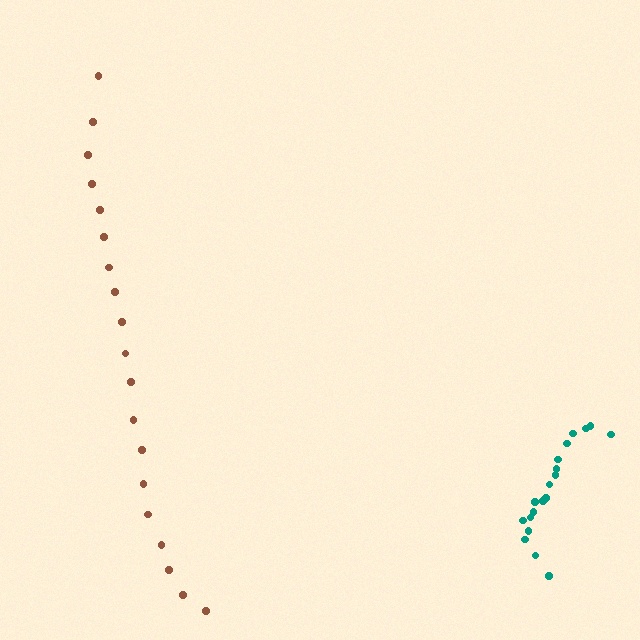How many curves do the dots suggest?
There are 2 distinct paths.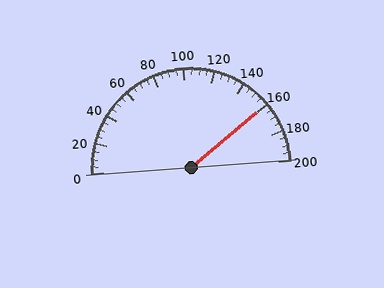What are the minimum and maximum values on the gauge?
The gauge ranges from 0 to 200.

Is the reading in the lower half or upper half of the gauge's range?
The reading is in the upper half of the range (0 to 200).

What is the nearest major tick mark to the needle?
The nearest major tick mark is 160.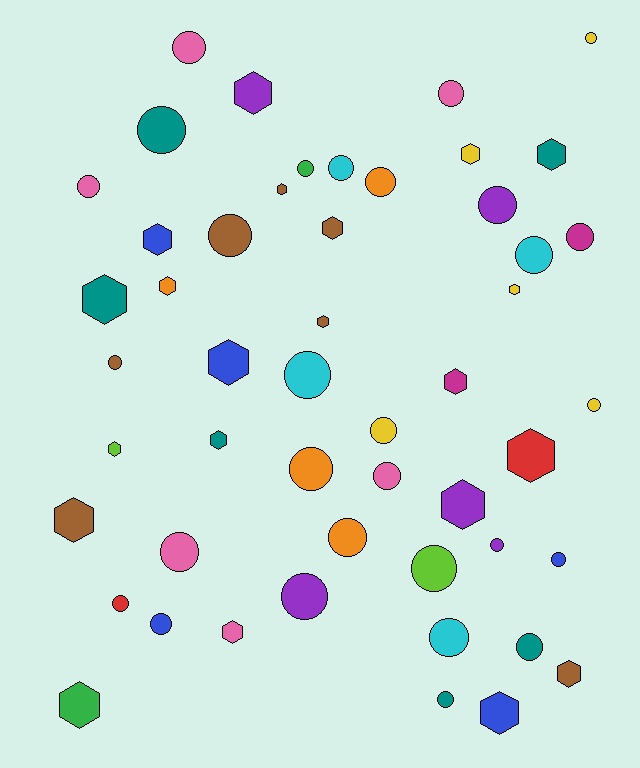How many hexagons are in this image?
There are 21 hexagons.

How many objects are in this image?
There are 50 objects.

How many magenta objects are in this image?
There are 2 magenta objects.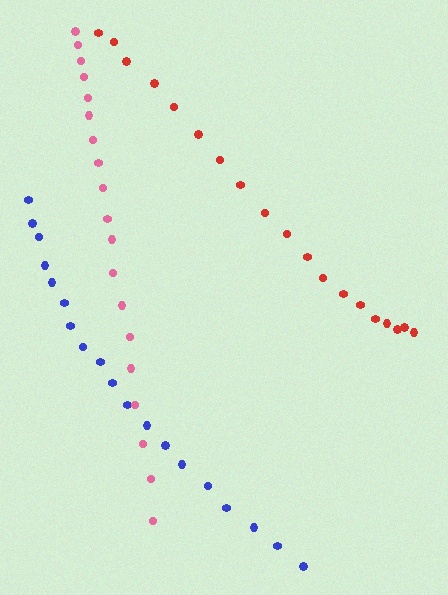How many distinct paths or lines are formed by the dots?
There are 3 distinct paths.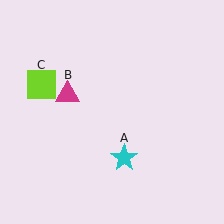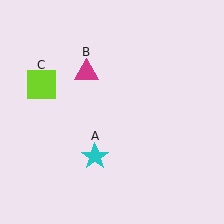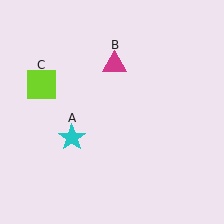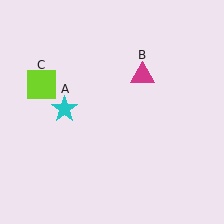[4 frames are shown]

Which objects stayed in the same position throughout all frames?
Lime square (object C) remained stationary.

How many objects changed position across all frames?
2 objects changed position: cyan star (object A), magenta triangle (object B).